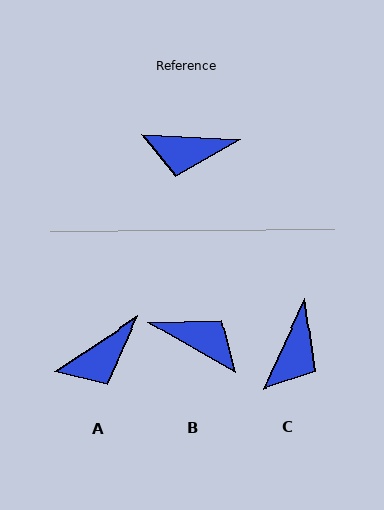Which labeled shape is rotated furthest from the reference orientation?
B, about 153 degrees away.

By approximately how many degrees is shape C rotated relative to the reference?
Approximately 68 degrees counter-clockwise.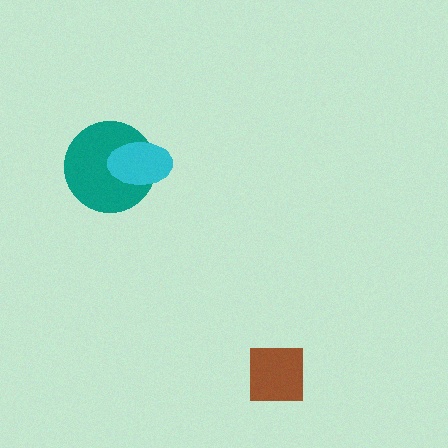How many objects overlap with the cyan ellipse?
1 object overlaps with the cyan ellipse.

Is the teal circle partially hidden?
Yes, it is partially covered by another shape.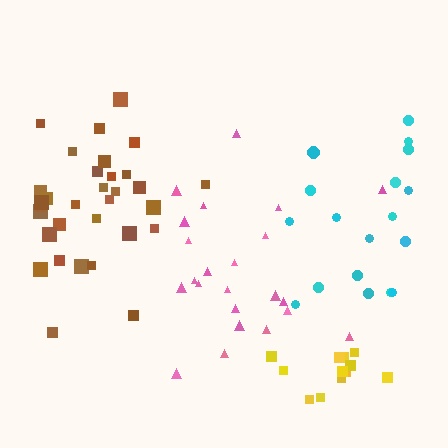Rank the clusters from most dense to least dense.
yellow, brown, pink, cyan.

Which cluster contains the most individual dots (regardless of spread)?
Brown (32).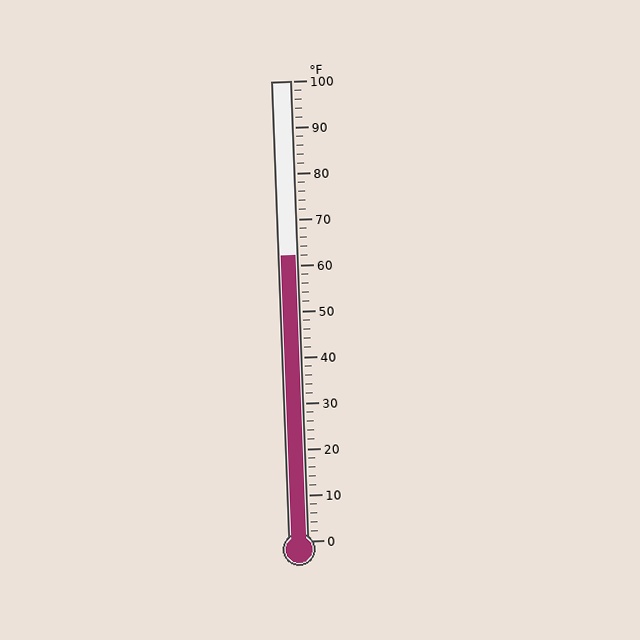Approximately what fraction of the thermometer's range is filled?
The thermometer is filled to approximately 60% of its range.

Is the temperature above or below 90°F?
The temperature is below 90°F.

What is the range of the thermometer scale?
The thermometer scale ranges from 0°F to 100°F.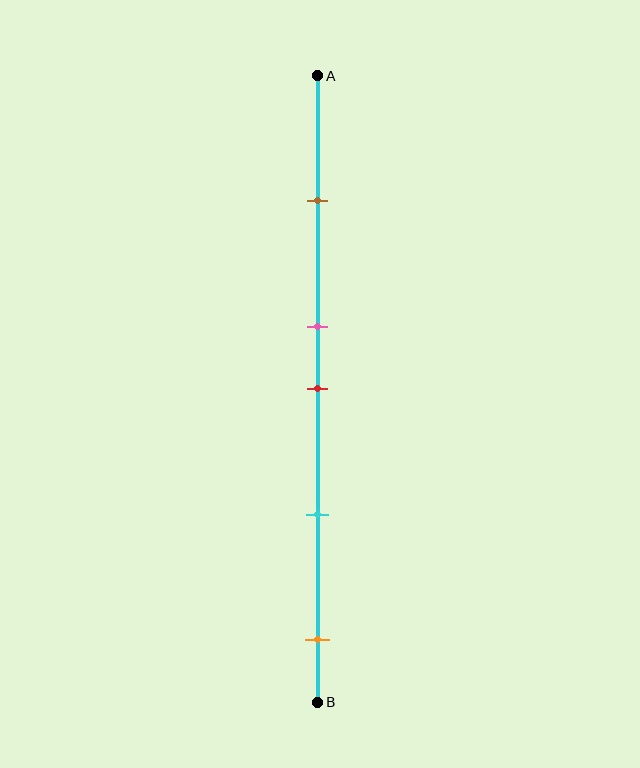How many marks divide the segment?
There are 5 marks dividing the segment.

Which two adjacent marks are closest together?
The pink and red marks are the closest adjacent pair.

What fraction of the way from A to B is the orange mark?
The orange mark is approximately 90% (0.9) of the way from A to B.